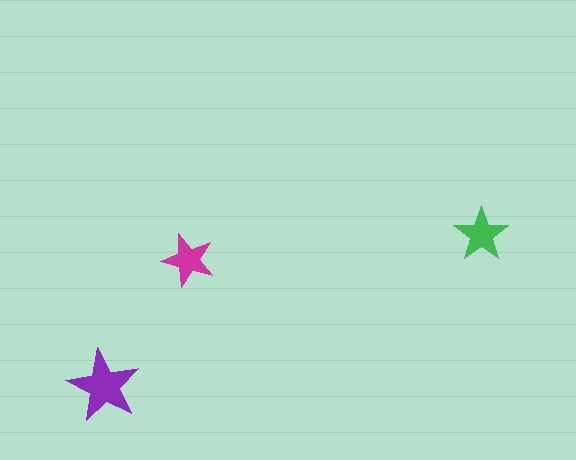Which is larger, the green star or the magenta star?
The green one.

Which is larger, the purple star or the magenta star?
The purple one.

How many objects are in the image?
There are 3 objects in the image.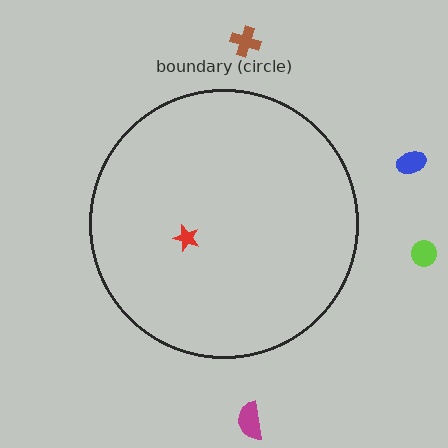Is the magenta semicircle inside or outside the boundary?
Outside.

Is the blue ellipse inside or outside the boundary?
Outside.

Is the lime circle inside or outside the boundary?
Outside.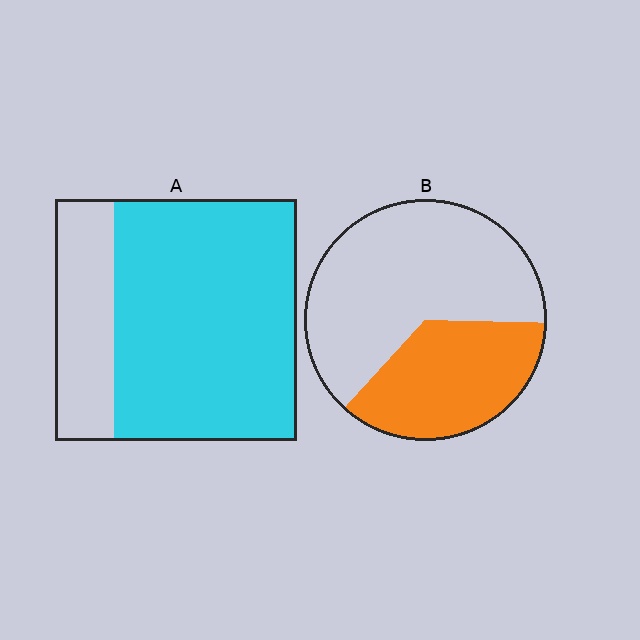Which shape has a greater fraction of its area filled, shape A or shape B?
Shape A.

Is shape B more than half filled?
No.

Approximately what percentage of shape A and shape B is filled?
A is approximately 75% and B is approximately 35%.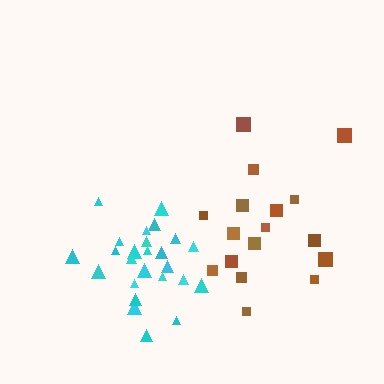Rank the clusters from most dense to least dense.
cyan, brown.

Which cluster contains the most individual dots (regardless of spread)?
Cyan (25).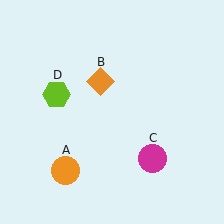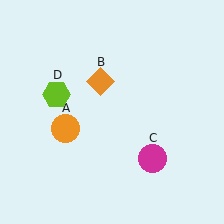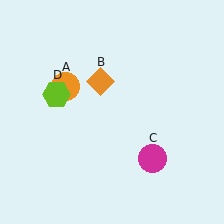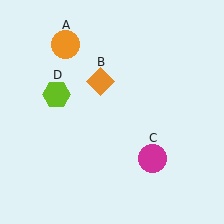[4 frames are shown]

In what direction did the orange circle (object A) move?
The orange circle (object A) moved up.